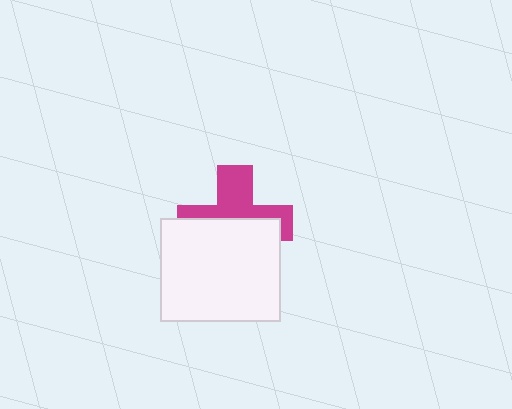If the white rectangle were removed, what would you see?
You would see the complete magenta cross.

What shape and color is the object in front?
The object in front is a white rectangle.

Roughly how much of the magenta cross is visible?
A small part of it is visible (roughly 44%).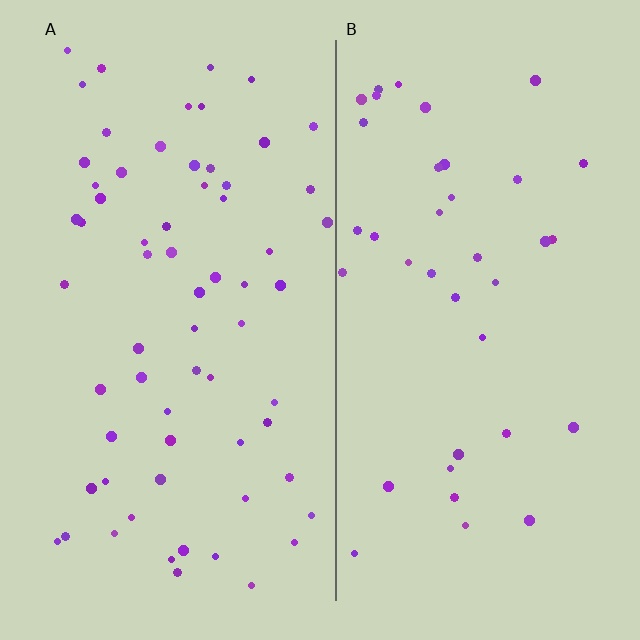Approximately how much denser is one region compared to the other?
Approximately 1.7× — region A over region B.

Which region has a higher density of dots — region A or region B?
A (the left).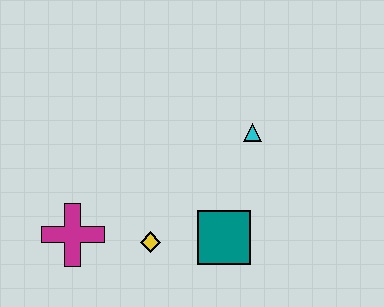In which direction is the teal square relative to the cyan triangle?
The teal square is below the cyan triangle.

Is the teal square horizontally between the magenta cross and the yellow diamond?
No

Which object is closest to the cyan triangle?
The teal square is closest to the cyan triangle.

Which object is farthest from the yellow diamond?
The cyan triangle is farthest from the yellow diamond.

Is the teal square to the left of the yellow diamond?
No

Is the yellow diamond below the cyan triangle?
Yes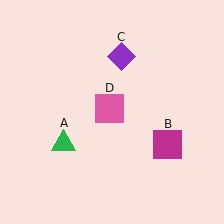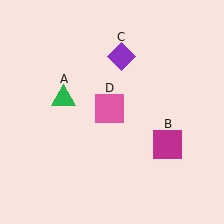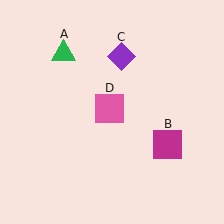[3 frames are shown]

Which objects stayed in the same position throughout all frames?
Magenta square (object B) and purple diamond (object C) and pink square (object D) remained stationary.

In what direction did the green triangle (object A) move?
The green triangle (object A) moved up.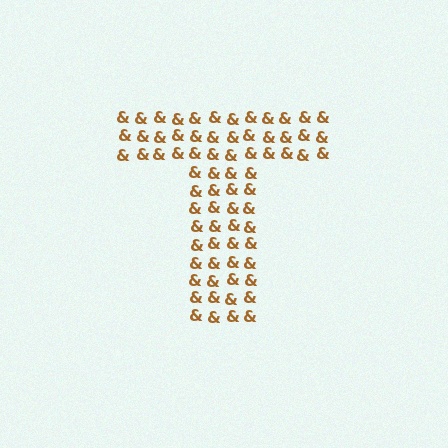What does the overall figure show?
The overall figure shows the letter T.